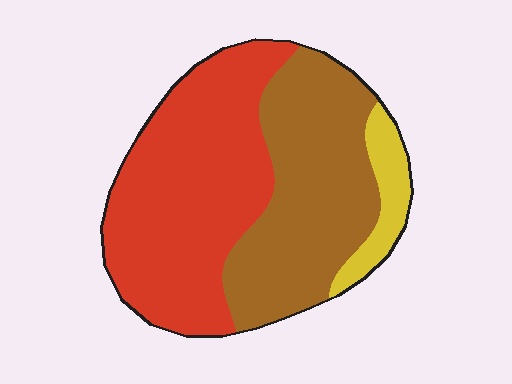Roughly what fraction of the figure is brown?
Brown takes up about two fifths (2/5) of the figure.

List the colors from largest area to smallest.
From largest to smallest: red, brown, yellow.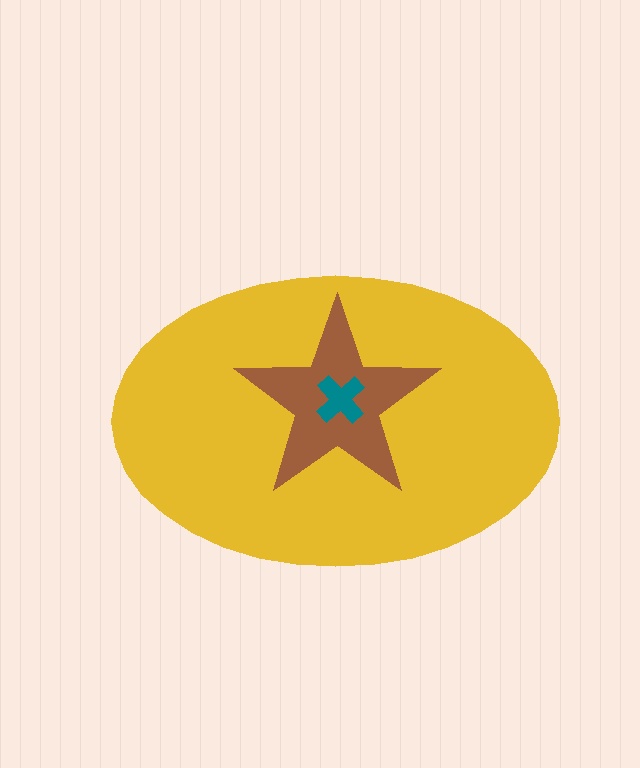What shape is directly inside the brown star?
The teal cross.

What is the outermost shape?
The yellow ellipse.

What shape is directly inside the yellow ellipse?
The brown star.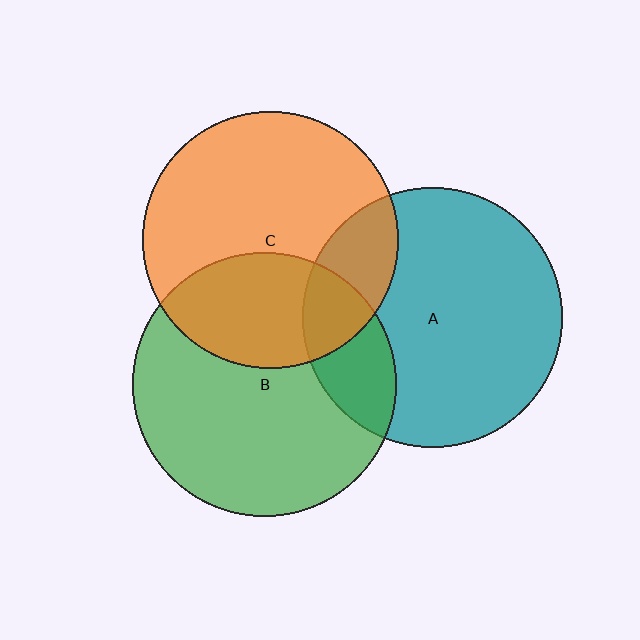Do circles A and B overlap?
Yes.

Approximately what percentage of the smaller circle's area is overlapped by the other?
Approximately 20%.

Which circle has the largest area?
Circle B (green).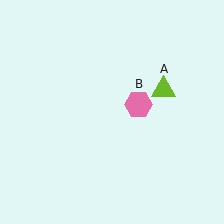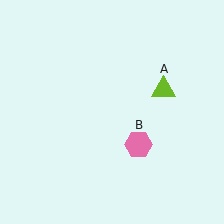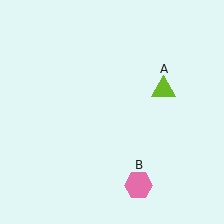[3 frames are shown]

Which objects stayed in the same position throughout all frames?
Lime triangle (object A) remained stationary.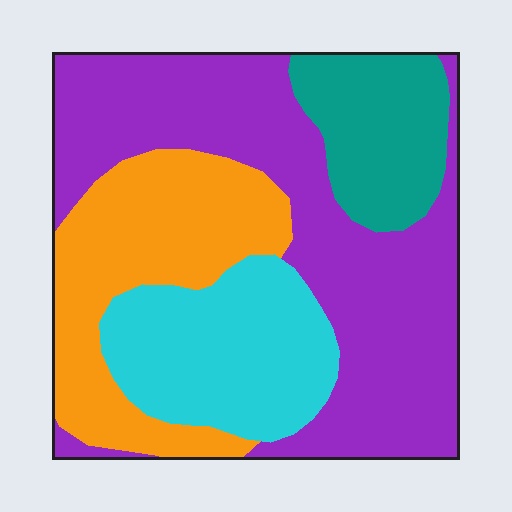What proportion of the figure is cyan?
Cyan covers 20% of the figure.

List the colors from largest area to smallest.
From largest to smallest: purple, orange, cyan, teal.